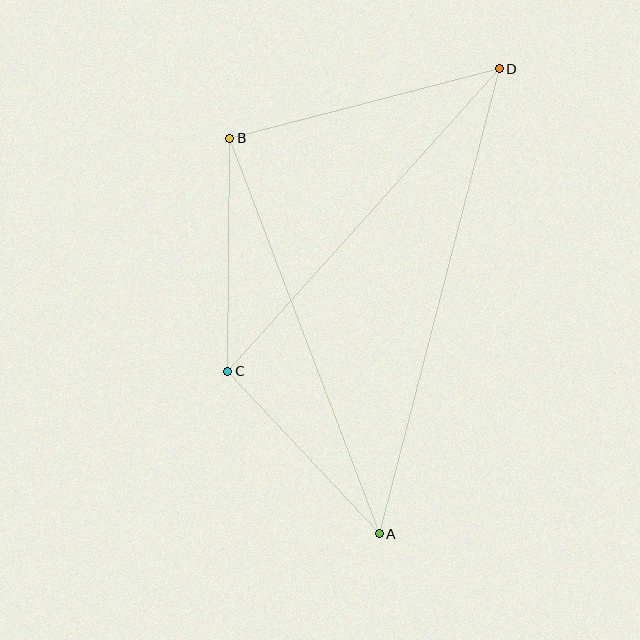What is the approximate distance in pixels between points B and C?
The distance between B and C is approximately 233 pixels.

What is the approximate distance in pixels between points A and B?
The distance between A and B is approximately 423 pixels.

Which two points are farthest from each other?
Points A and D are farthest from each other.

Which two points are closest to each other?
Points A and C are closest to each other.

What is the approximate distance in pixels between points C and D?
The distance between C and D is approximately 406 pixels.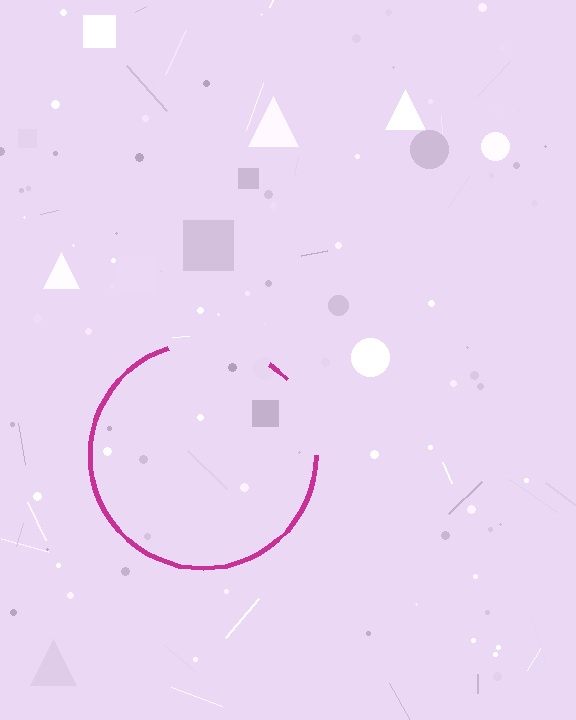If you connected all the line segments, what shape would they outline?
They would outline a circle.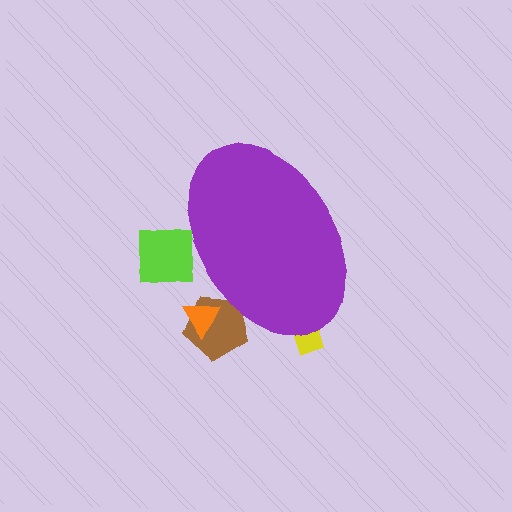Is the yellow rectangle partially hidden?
Yes, the yellow rectangle is partially hidden behind the purple ellipse.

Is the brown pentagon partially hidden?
Yes, the brown pentagon is partially hidden behind the purple ellipse.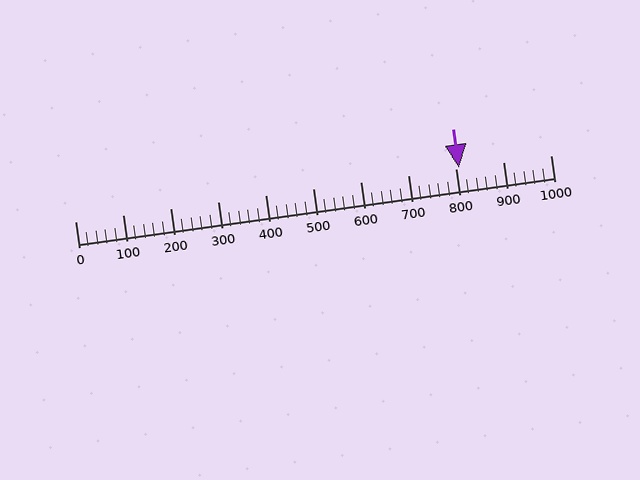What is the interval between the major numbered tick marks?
The major tick marks are spaced 100 units apart.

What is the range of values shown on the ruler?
The ruler shows values from 0 to 1000.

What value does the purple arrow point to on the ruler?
The purple arrow points to approximately 807.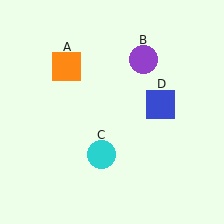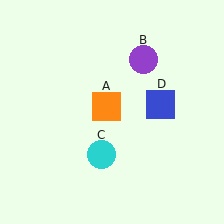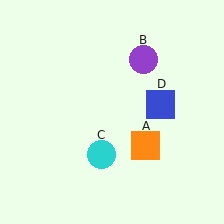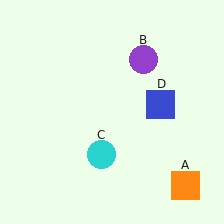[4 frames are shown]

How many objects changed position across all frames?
1 object changed position: orange square (object A).